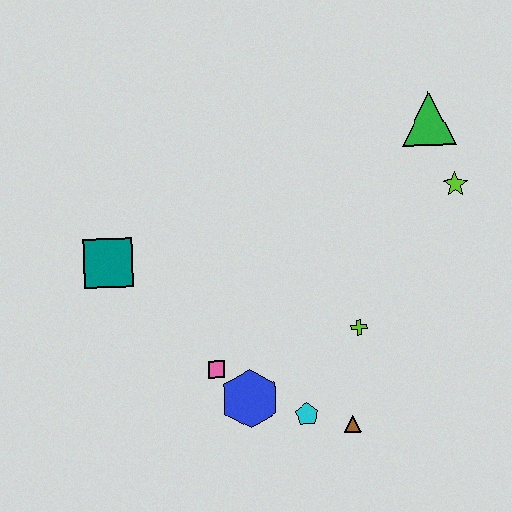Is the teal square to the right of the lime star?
No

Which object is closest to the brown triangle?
The cyan pentagon is closest to the brown triangle.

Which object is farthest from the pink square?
The green triangle is farthest from the pink square.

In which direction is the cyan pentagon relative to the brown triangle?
The cyan pentagon is to the left of the brown triangle.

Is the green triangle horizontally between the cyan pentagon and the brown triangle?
No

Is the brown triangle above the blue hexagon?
No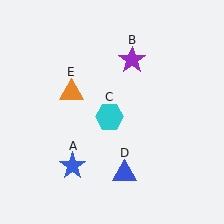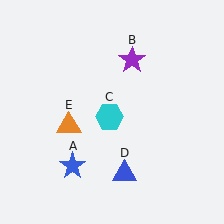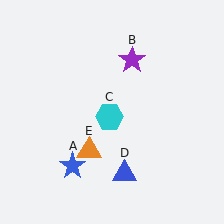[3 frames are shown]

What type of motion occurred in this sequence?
The orange triangle (object E) rotated counterclockwise around the center of the scene.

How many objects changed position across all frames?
1 object changed position: orange triangle (object E).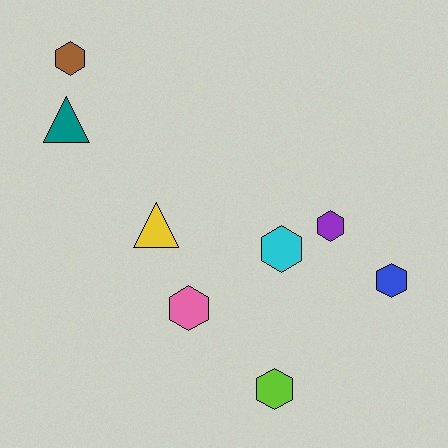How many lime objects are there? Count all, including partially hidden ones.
There is 1 lime object.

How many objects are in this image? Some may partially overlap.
There are 8 objects.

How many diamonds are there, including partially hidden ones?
There are no diamonds.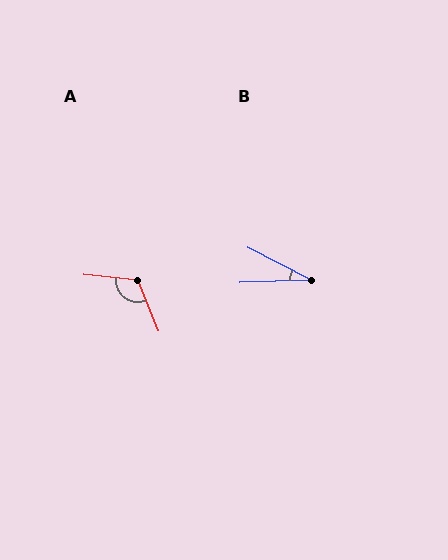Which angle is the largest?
A, at approximately 118 degrees.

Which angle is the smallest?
B, at approximately 29 degrees.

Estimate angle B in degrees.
Approximately 29 degrees.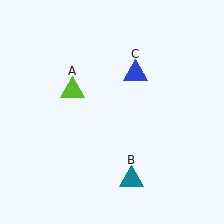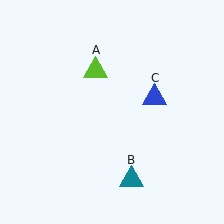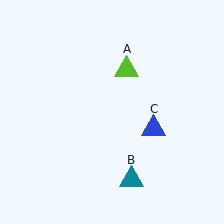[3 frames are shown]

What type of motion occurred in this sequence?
The lime triangle (object A), blue triangle (object C) rotated clockwise around the center of the scene.